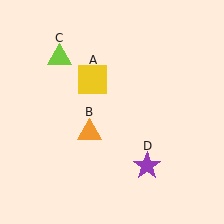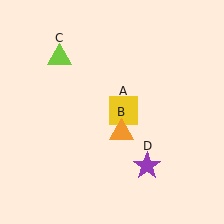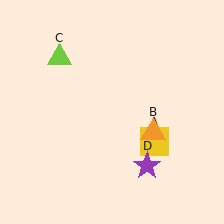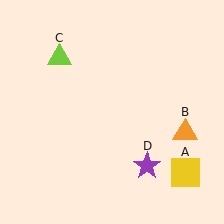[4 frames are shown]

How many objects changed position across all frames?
2 objects changed position: yellow square (object A), orange triangle (object B).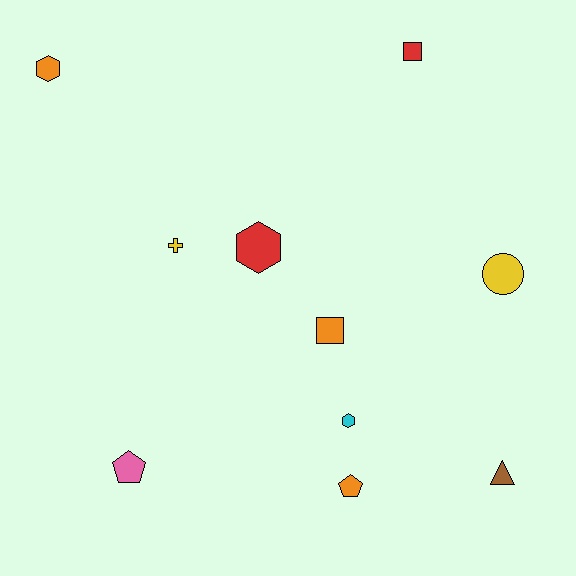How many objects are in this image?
There are 10 objects.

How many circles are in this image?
There is 1 circle.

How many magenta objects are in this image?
There are no magenta objects.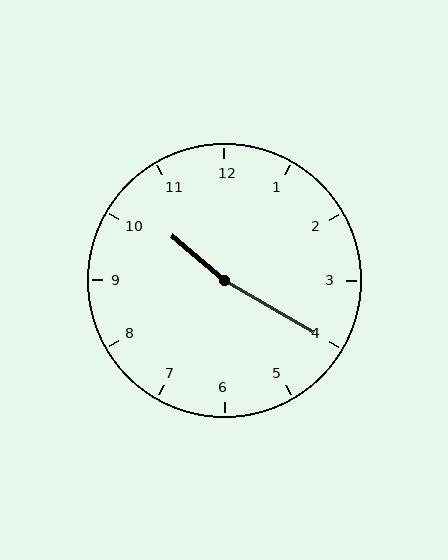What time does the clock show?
10:20.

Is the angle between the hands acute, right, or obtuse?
It is obtuse.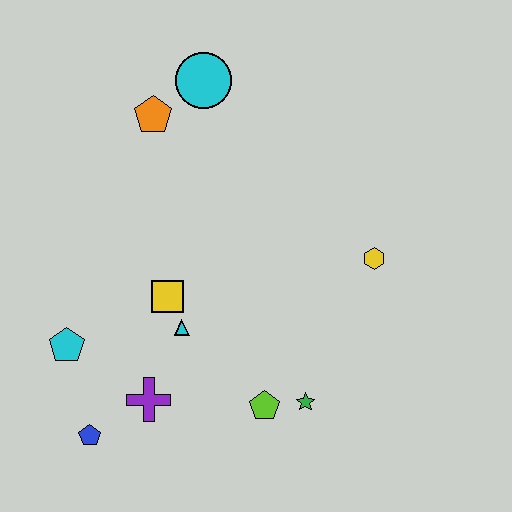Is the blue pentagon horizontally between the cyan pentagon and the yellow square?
Yes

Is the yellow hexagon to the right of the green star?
Yes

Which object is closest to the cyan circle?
The orange pentagon is closest to the cyan circle.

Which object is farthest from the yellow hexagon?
The blue pentagon is farthest from the yellow hexagon.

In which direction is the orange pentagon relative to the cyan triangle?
The orange pentagon is above the cyan triangle.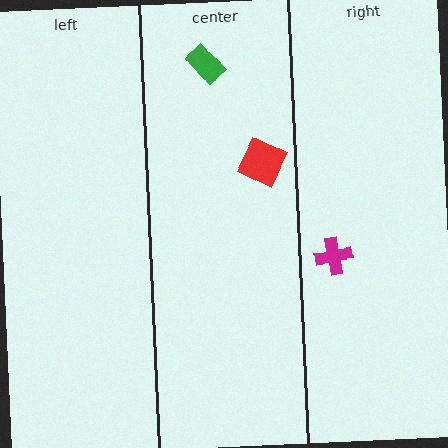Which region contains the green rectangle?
The center region.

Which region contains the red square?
The center region.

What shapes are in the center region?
The green rectangle, the red square.